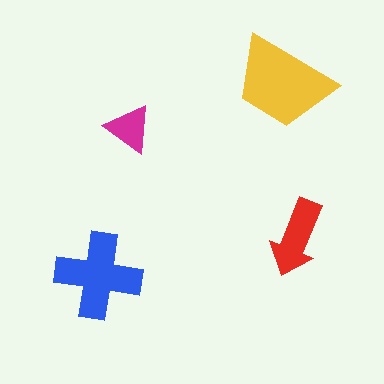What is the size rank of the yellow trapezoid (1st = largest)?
1st.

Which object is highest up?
The yellow trapezoid is topmost.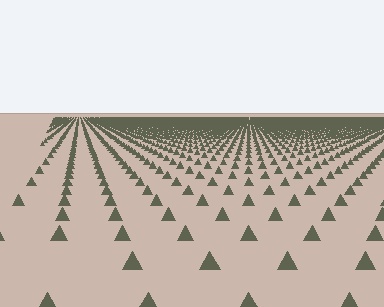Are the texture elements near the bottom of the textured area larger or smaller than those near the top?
Larger. Near the bottom, elements are closer to the viewer and appear at a bigger on-screen size.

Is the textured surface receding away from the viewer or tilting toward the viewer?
The surface is receding away from the viewer. Texture elements get smaller and denser toward the top.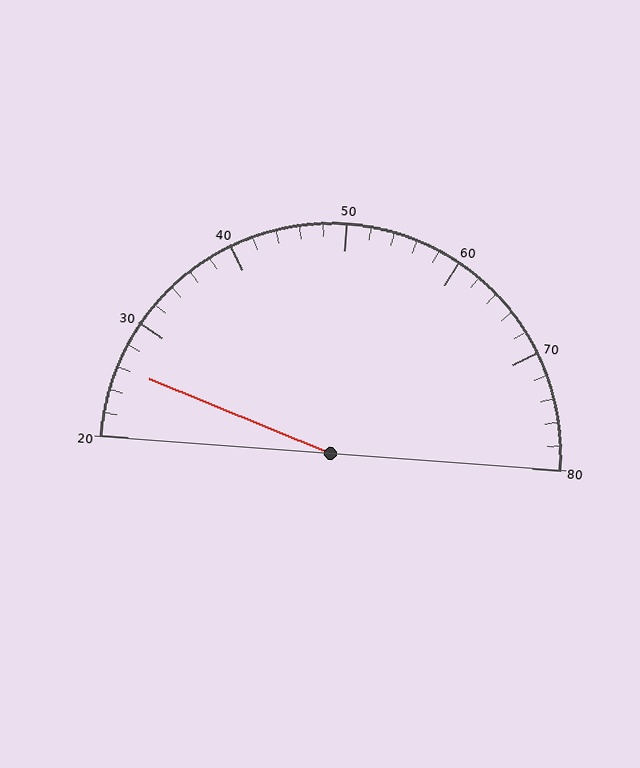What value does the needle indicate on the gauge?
The needle indicates approximately 26.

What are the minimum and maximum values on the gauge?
The gauge ranges from 20 to 80.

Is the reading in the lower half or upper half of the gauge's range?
The reading is in the lower half of the range (20 to 80).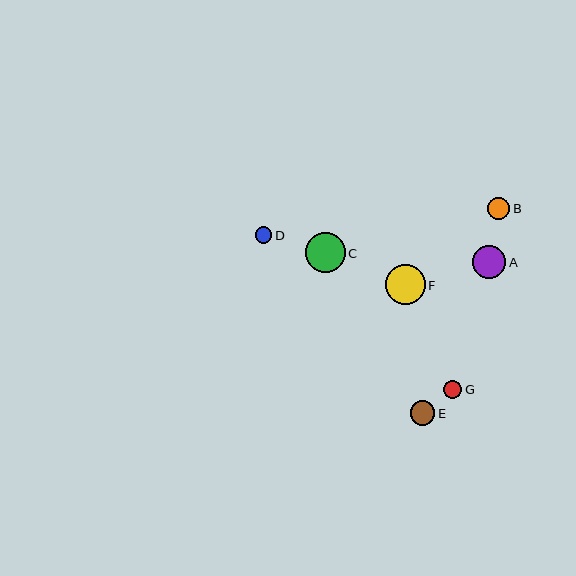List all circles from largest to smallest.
From largest to smallest: C, F, A, E, B, G, D.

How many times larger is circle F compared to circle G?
Circle F is approximately 2.1 times the size of circle G.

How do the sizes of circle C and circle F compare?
Circle C and circle F are approximately the same size.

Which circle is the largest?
Circle C is the largest with a size of approximately 40 pixels.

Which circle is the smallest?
Circle D is the smallest with a size of approximately 17 pixels.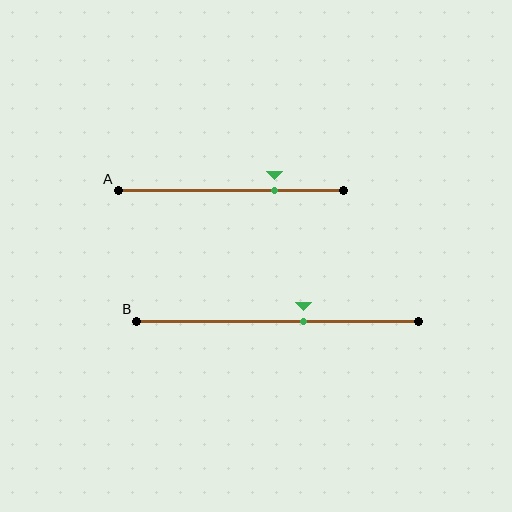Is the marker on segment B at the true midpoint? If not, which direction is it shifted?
No, the marker on segment B is shifted to the right by about 9% of the segment length.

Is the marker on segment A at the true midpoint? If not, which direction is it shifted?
No, the marker on segment A is shifted to the right by about 19% of the segment length.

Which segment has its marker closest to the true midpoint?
Segment B has its marker closest to the true midpoint.